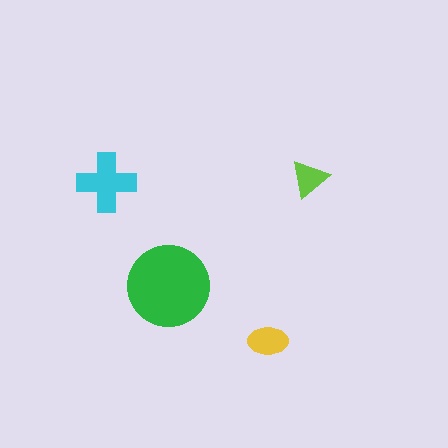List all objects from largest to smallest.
The green circle, the cyan cross, the yellow ellipse, the lime triangle.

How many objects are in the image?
There are 4 objects in the image.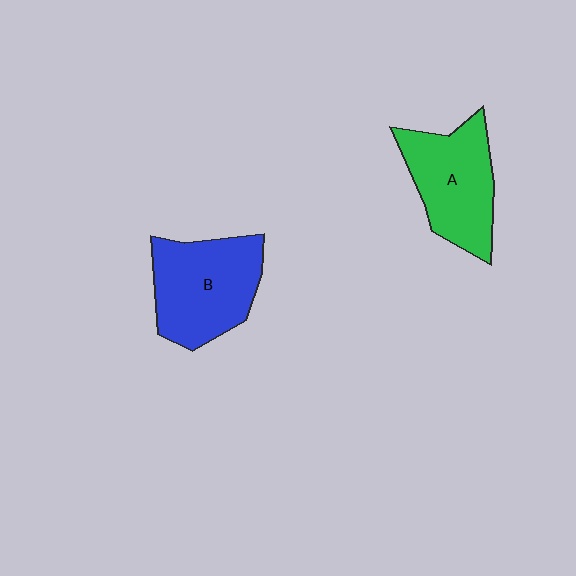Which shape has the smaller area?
Shape A (green).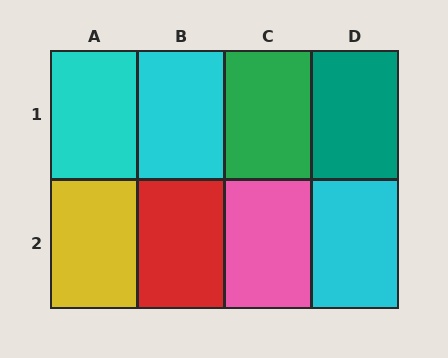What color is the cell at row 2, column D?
Cyan.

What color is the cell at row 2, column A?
Yellow.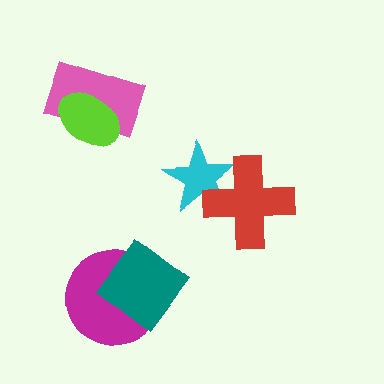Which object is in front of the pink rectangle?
The lime ellipse is in front of the pink rectangle.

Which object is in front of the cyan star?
The red cross is in front of the cyan star.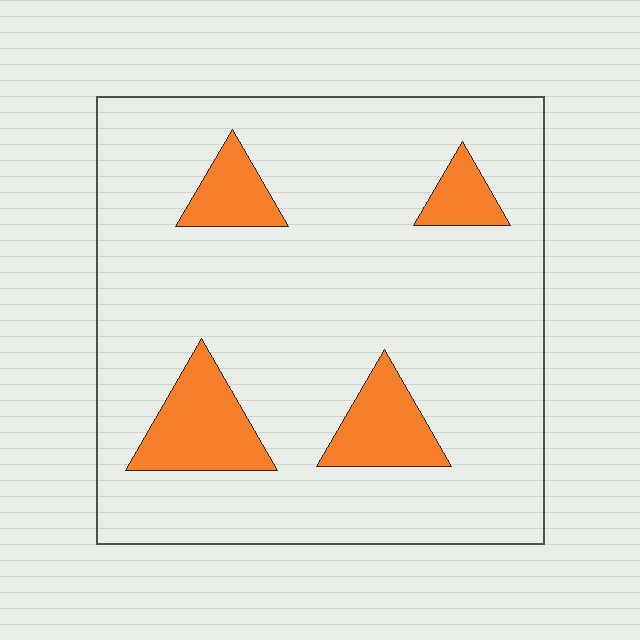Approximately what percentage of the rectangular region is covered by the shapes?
Approximately 15%.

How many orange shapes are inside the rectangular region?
4.